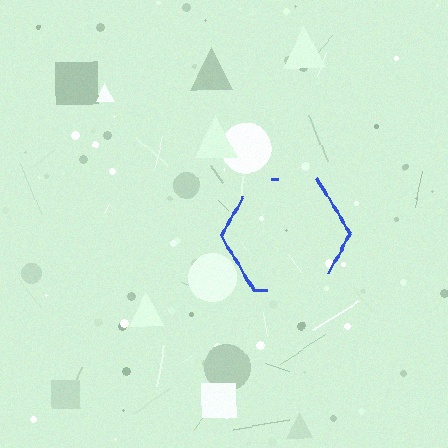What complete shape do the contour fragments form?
The contour fragments form a hexagon.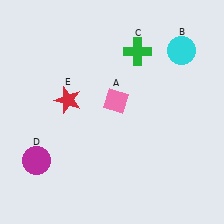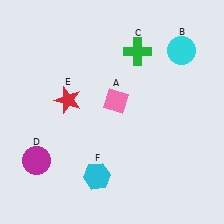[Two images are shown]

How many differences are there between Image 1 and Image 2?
There is 1 difference between the two images.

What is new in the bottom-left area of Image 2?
A cyan hexagon (F) was added in the bottom-left area of Image 2.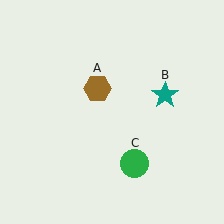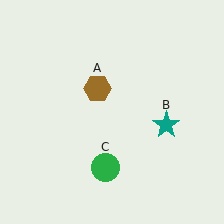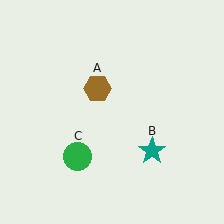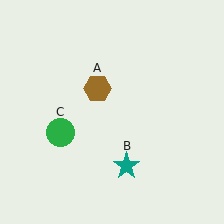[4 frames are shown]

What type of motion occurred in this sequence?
The teal star (object B), green circle (object C) rotated clockwise around the center of the scene.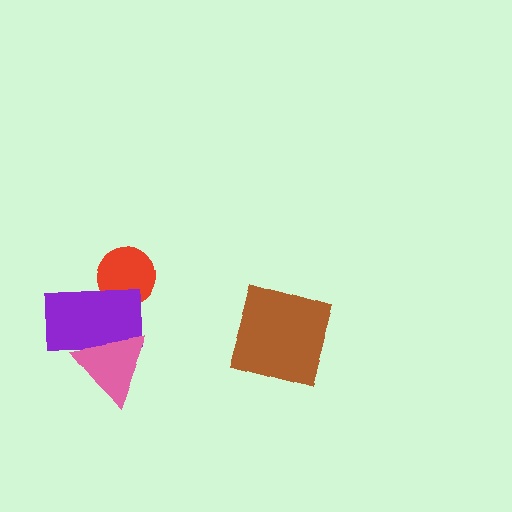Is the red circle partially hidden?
Yes, it is partially covered by another shape.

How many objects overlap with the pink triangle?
1 object overlaps with the pink triangle.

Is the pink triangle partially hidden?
No, no other shape covers it.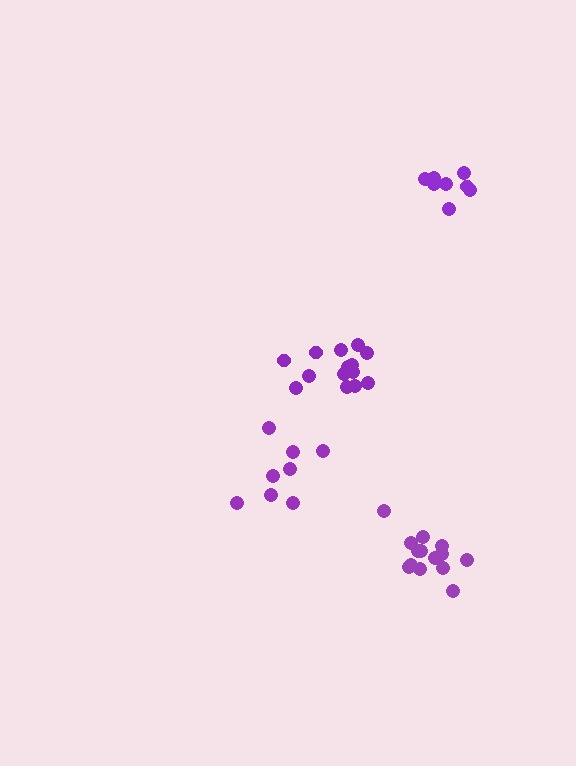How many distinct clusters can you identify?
There are 4 distinct clusters.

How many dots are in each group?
Group 1: 8 dots, Group 2: 14 dots, Group 3: 8 dots, Group 4: 14 dots (44 total).